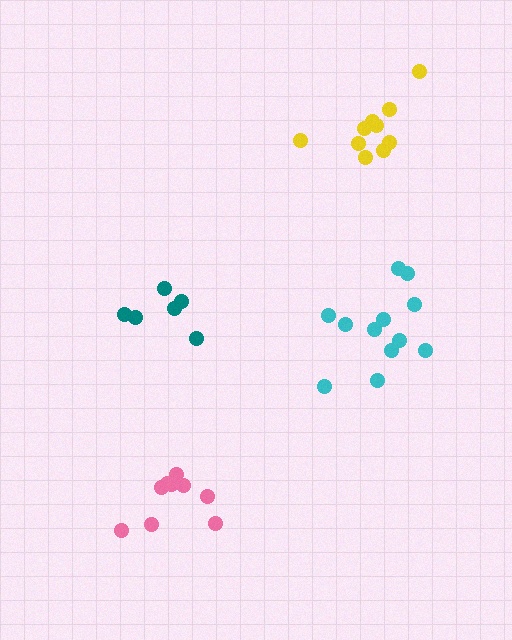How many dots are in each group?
Group 1: 10 dots, Group 2: 9 dots, Group 3: 12 dots, Group 4: 6 dots (37 total).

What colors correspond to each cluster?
The clusters are colored: yellow, pink, cyan, teal.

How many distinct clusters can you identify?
There are 4 distinct clusters.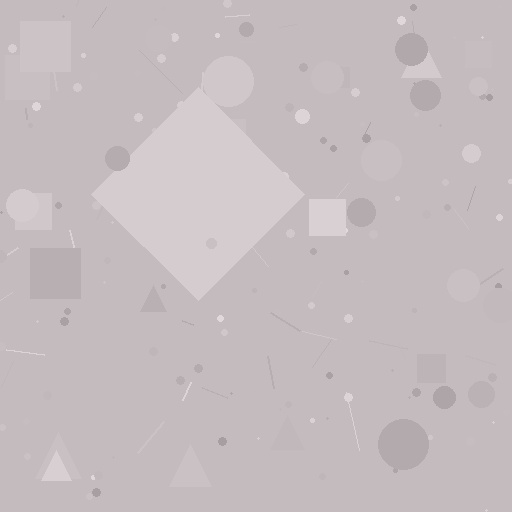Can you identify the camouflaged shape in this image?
The camouflaged shape is a diamond.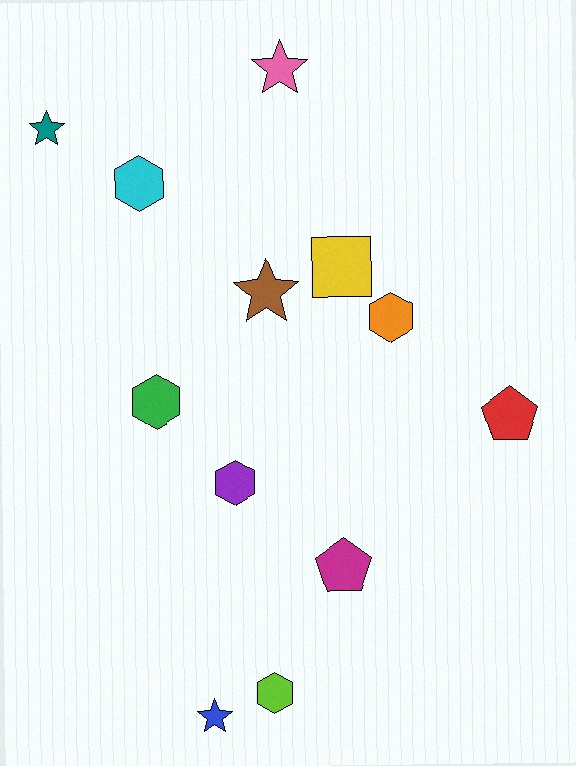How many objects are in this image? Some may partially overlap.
There are 12 objects.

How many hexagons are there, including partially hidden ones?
There are 5 hexagons.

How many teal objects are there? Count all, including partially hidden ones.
There is 1 teal object.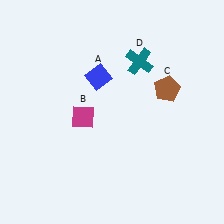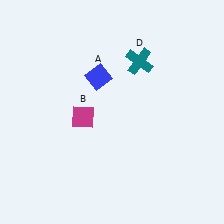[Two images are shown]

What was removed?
The brown pentagon (C) was removed in Image 2.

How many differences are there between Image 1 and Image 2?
There is 1 difference between the two images.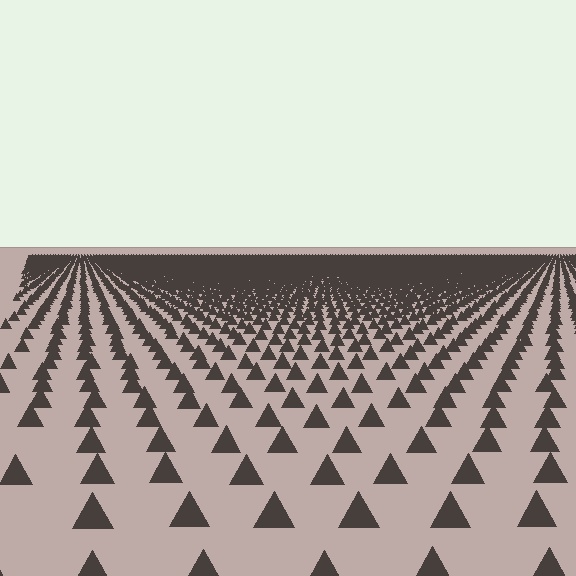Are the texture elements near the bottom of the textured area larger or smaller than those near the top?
Larger. Near the bottom, elements are closer to the viewer and appear at a bigger on-screen size.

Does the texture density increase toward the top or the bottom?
Density increases toward the top.